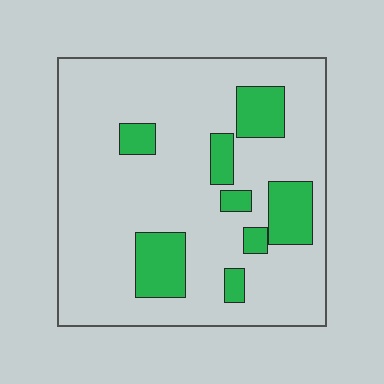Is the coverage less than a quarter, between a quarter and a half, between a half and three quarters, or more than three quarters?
Less than a quarter.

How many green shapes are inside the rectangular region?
8.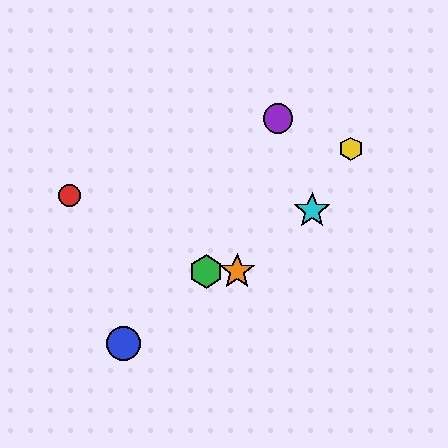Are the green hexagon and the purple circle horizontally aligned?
No, the green hexagon is at y≈271 and the purple circle is at y≈118.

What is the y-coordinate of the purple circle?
The purple circle is at y≈118.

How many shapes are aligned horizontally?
2 shapes (the green hexagon, the orange star) are aligned horizontally.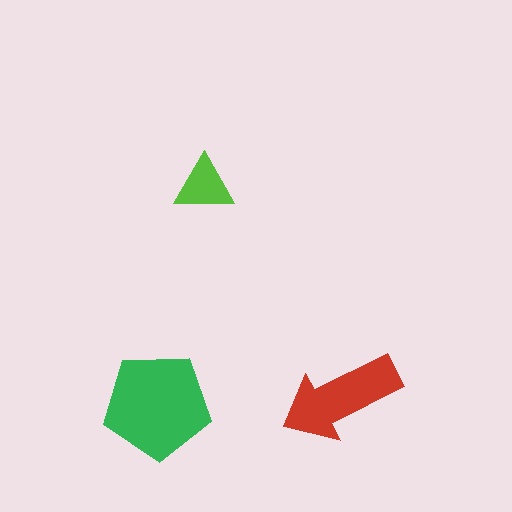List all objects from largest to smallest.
The green pentagon, the red arrow, the lime triangle.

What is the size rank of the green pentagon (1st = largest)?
1st.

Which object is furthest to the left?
The green pentagon is leftmost.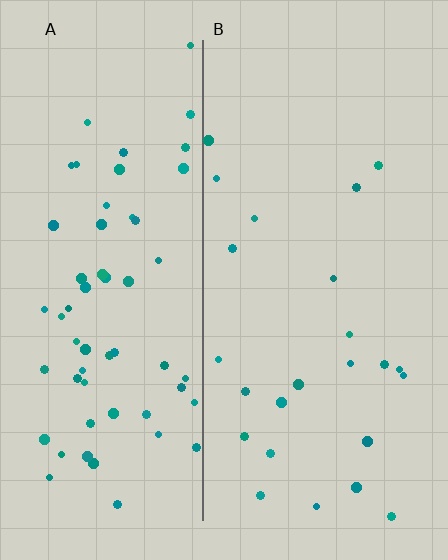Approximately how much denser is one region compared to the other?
Approximately 2.5× — region A over region B.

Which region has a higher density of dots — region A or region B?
A (the left).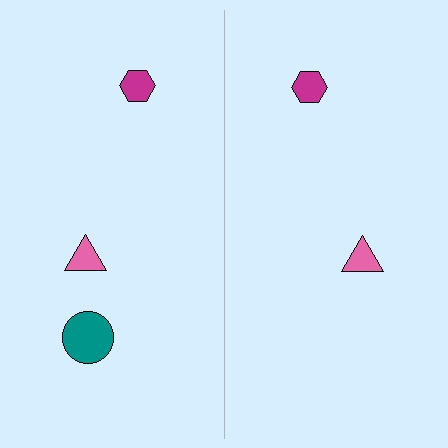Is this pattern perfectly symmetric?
No, the pattern is not perfectly symmetric. A teal circle is missing from the right side.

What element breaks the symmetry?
A teal circle is missing from the right side.